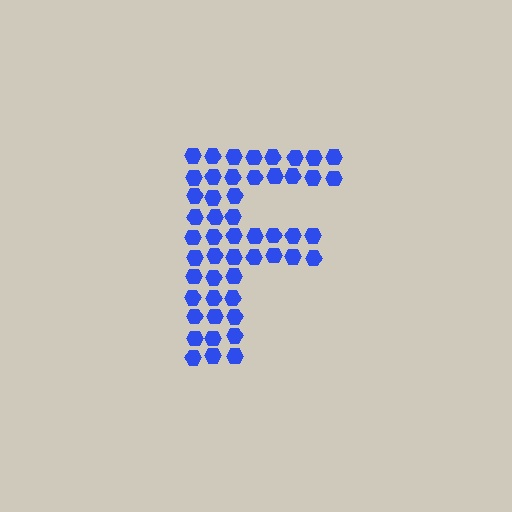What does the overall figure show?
The overall figure shows the letter F.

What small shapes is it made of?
It is made of small hexagons.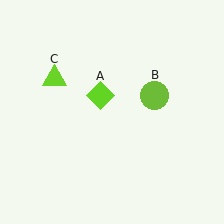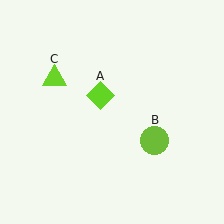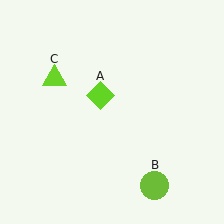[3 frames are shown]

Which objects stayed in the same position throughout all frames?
Lime diamond (object A) and lime triangle (object C) remained stationary.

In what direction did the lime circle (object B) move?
The lime circle (object B) moved down.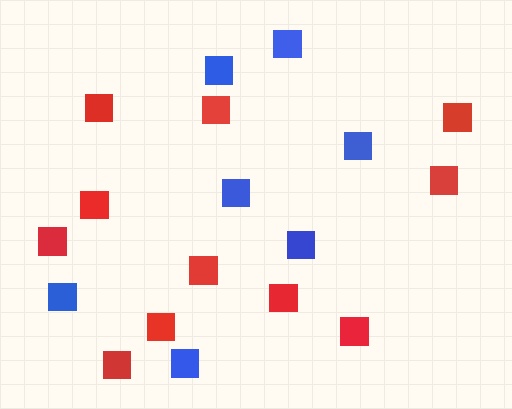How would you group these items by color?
There are 2 groups: one group of red squares (11) and one group of blue squares (7).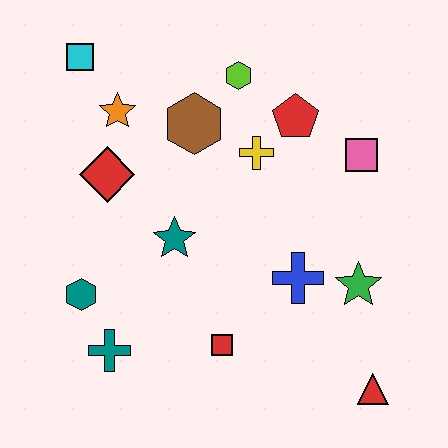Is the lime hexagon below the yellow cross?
No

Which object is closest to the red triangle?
The green star is closest to the red triangle.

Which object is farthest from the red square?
The cyan square is farthest from the red square.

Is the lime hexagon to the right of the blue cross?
No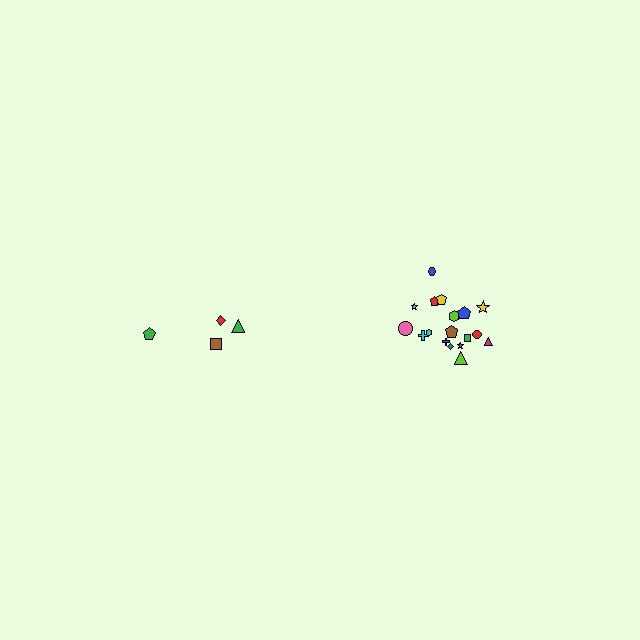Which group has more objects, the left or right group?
The right group.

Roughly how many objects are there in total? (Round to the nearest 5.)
Roughly 20 objects in total.